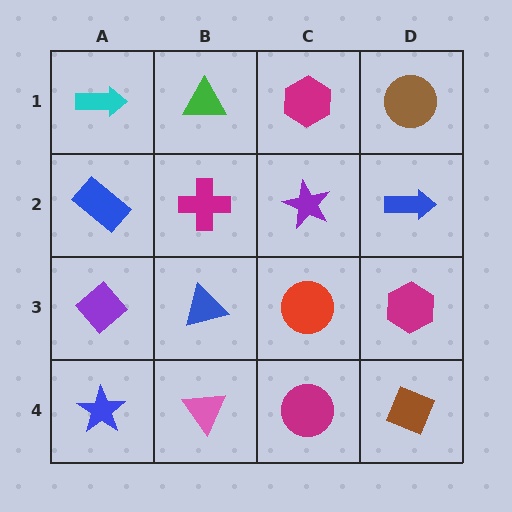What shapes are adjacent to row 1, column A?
A blue rectangle (row 2, column A), a green triangle (row 1, column B).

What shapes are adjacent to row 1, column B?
A magenta cross (row 2, column B), a cyan arrow (row 1, column A), a magenta hexagon (row 1, column C).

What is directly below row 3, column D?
A brown diamond.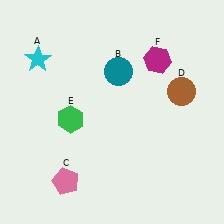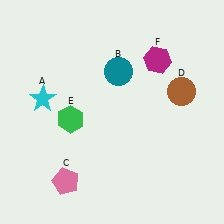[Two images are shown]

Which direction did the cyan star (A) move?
The cyan star (A) moved down.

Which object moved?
The cyan star (A) moved down.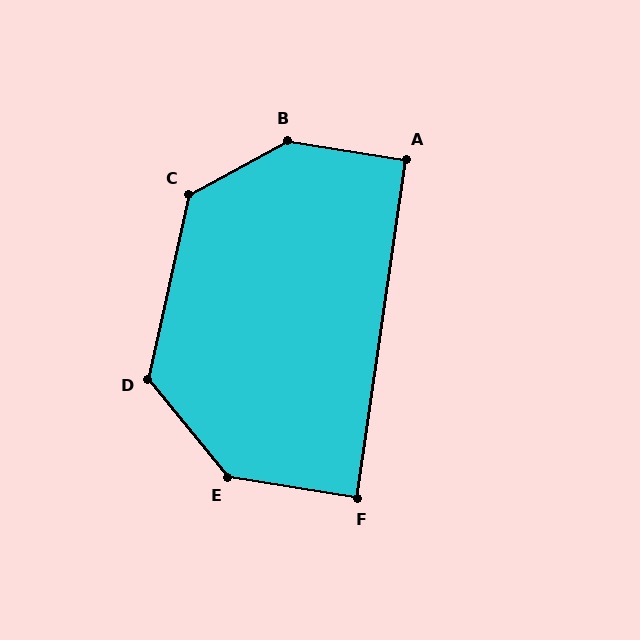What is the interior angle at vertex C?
Approximately 131 degrees (obtuse).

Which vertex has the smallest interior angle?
F, at approximately 89 degrees.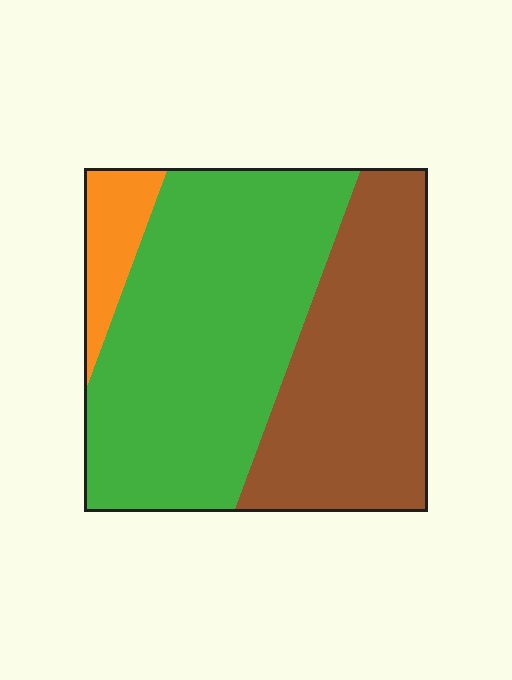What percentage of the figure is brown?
Brown takes up about three eighths (3/8) of the figure.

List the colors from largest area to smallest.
From largest to smallest: green, brown, orange.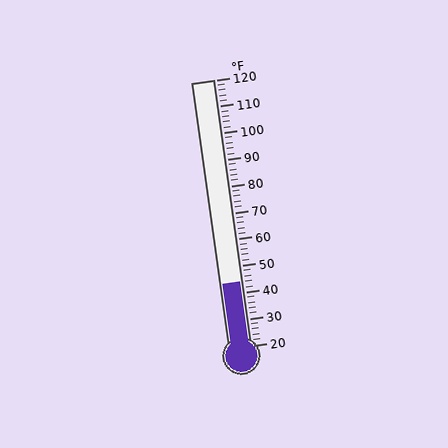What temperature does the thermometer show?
The thermometer shows approximately 44°F.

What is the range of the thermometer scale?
The thermometer scale ranges from 20°F to 120°F.